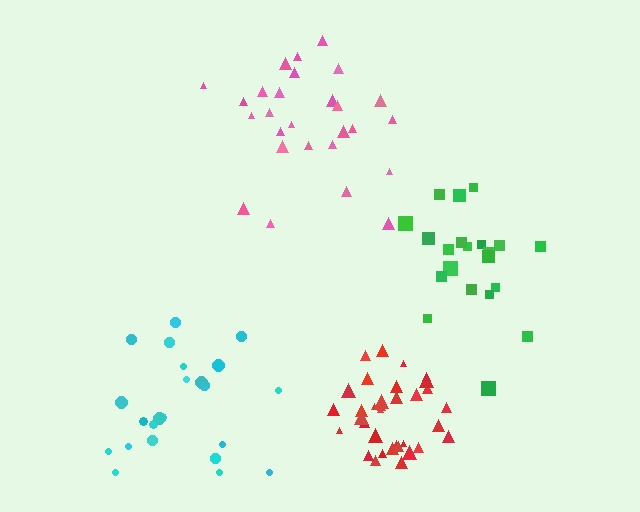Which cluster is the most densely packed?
Red.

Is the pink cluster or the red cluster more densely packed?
Red.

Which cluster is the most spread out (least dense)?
Cyan.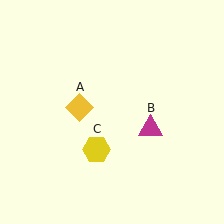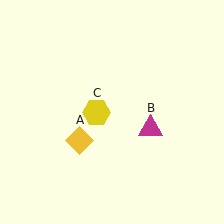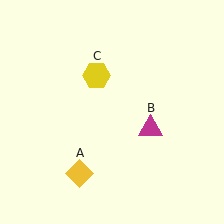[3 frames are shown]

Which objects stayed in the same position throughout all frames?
Magenta triangle (object B) remained stationary.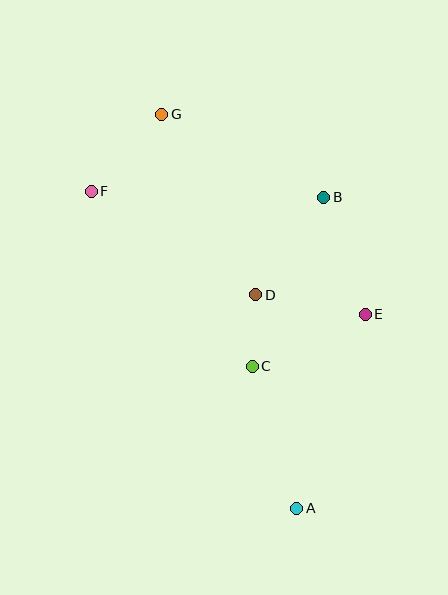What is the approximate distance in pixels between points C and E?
The distance between C and E is approximately 124 pixels.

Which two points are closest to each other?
Points C and D are closest to each other.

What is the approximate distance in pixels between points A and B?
The distance between A and B is approximately 312 pixels.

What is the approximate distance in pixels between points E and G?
The distance between E and G is approximately 285 pixels.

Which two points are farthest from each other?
Points A and G are farthest from each other.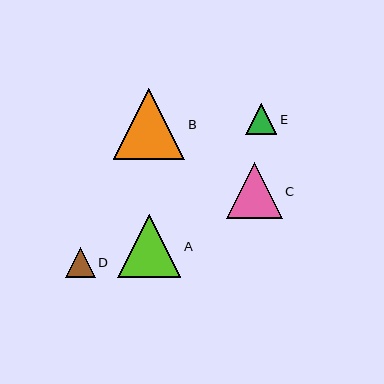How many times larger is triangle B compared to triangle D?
Triangle B is approximately 2.4 times the size of triangle D.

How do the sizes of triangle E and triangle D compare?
Triangle E and triangle D are approximately the same size.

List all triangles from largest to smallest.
From largest to smallest: B, A, C, E, D.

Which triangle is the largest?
Triangle B is the largest with a size of approximately 72 pixels.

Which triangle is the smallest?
Triangle D is the smallest with a size of approximately 30 pixels.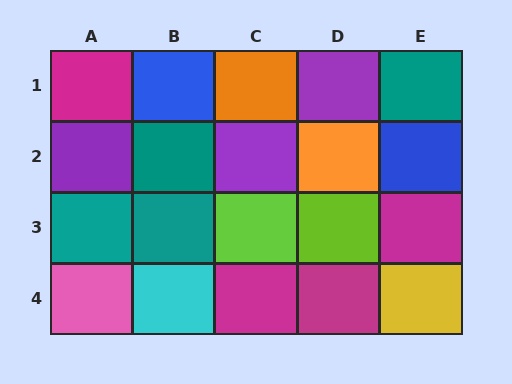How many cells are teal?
4 cells are teal.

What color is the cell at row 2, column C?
Purple.